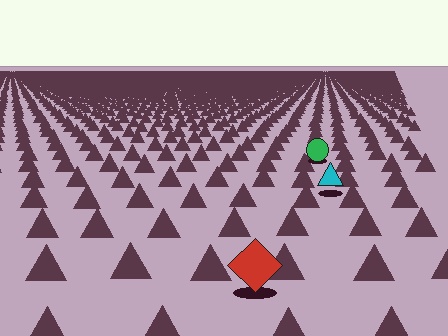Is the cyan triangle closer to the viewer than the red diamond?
No. The red diamond is closer — you can tell from the texture gradient: the ground texture is coarser near it.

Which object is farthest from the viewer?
The green circle is farthest from the viewer. It appears smaller and the ground texture around it is denser.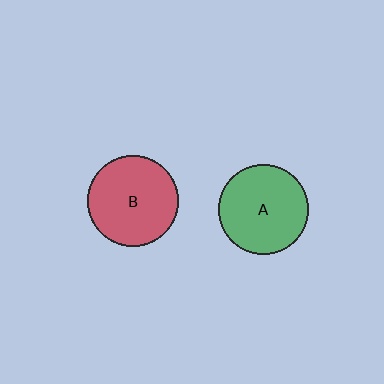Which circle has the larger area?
Circle B (red).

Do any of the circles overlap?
No, none of the circles overlap.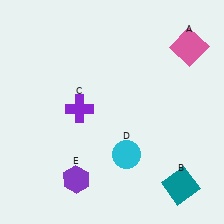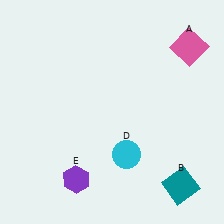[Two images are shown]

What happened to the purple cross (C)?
The purple cross (C) was removed in Image 2. It was in the top-left area of Image 1.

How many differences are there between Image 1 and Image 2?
There is 1 difference between the two images.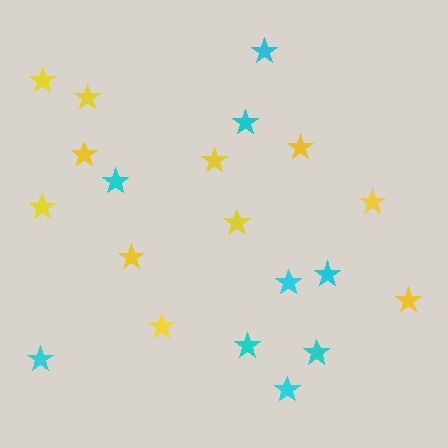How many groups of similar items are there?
There are 2 groups: one group of cyan stars (9) and one group of yellow stars (11).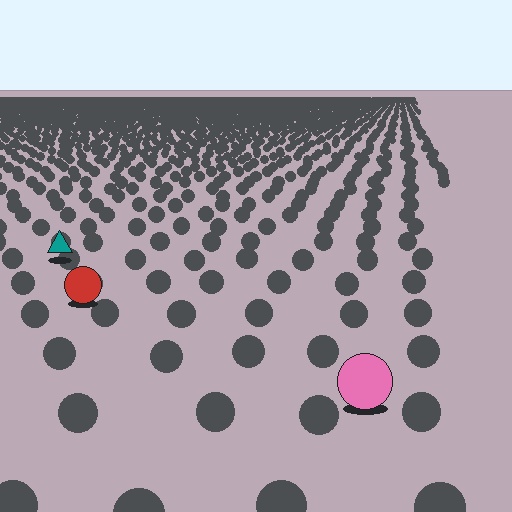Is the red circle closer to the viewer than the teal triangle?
Yes. The red circle is closer — you can tell from the texture gradient: the ground texture is coarser near it.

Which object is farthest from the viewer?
The teal triangle is farthest from the viewer. It appears smaller and the ground texture around it is denser.